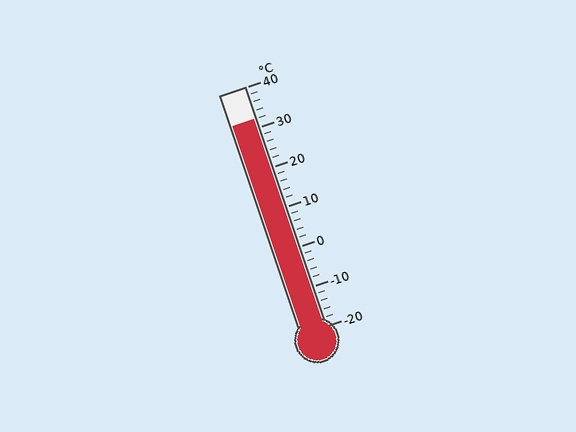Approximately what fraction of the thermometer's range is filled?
The thermometer is filled to approximately 85% of its range.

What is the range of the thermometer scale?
The thermometer scale ranges from -20°C to 40°C.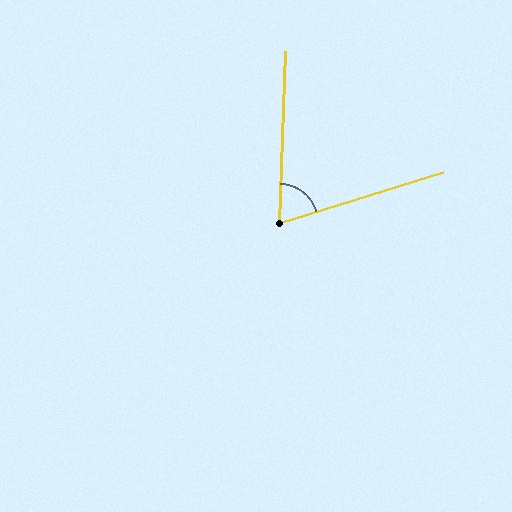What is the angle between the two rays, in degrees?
Approximately 71 degrees.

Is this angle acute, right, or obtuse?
It is acute.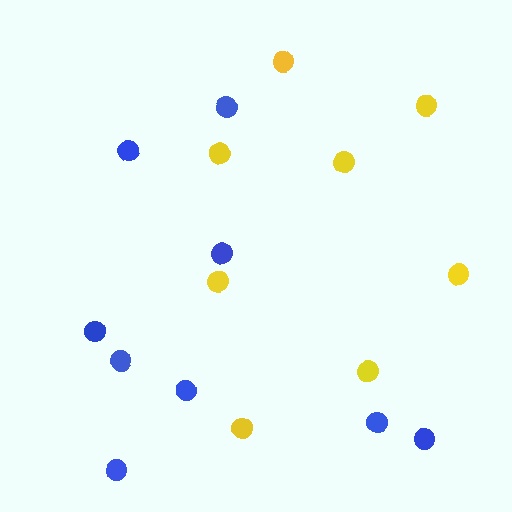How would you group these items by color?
There are 2 groups: one group of yellow circles (8) and one group of blue circles (9).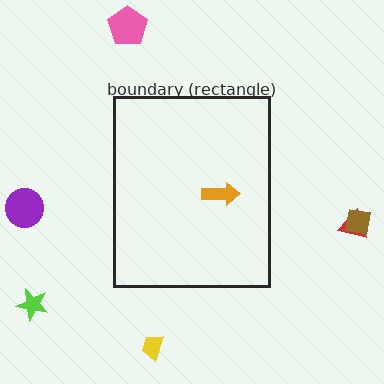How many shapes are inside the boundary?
1 inside, 6 outside.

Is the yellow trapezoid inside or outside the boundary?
Outside.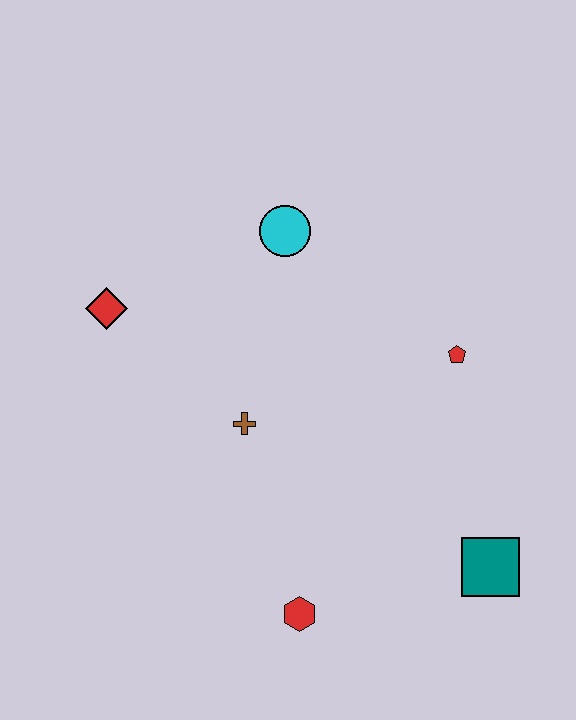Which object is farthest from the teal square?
The red diamond is farthest from the teal square.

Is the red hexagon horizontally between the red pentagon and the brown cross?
Yes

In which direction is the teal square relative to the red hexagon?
The teal square is to the right of the red hexagon.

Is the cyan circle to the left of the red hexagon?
Yes